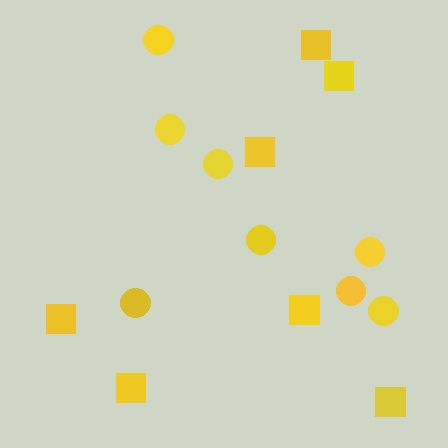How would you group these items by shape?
There are 2 groups: one group of squares (7) and one group of circles (8).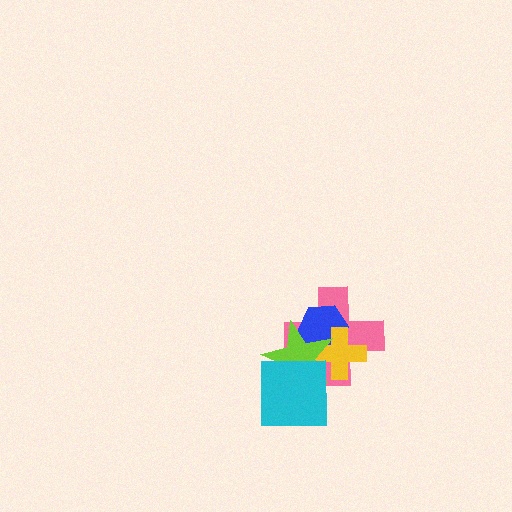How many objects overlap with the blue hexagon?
3 objects overlap with the blue hexagon.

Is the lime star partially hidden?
Yes, it is partially covered by another shape.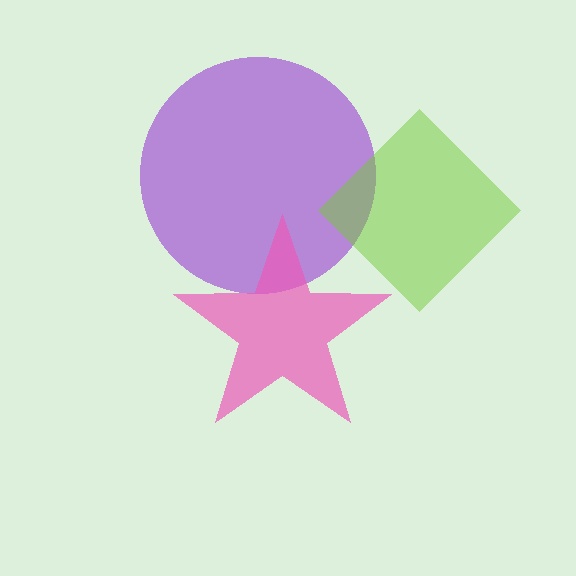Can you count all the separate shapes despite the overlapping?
Yes, there are 3 separate shapes.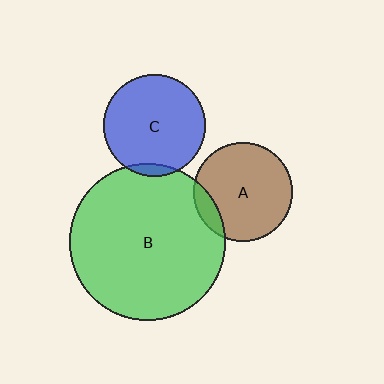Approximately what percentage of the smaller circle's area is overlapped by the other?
Approximately 10%.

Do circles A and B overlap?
Yes.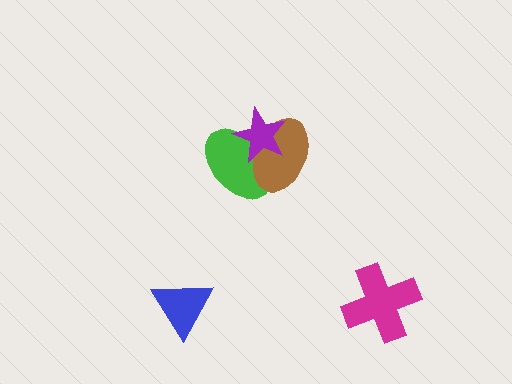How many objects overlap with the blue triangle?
0 objects overlap with the blue triangle.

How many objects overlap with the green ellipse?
2 objects overlap with the green ellipse.